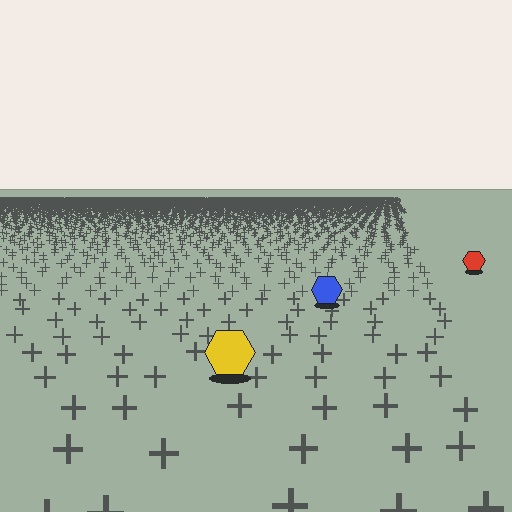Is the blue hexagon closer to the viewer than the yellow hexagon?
No. The yellow hexagon is closer — you can tell from the texture gradient: the ground texture is coarser near it.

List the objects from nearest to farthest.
From nearest to farthest: the yellow hexagon, the blue hexagon, the red hexagon.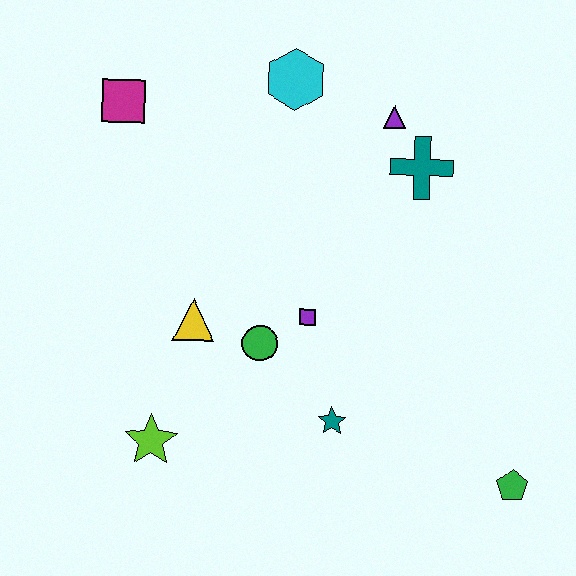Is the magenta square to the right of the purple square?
No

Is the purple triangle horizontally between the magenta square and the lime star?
No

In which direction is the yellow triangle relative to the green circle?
The yellow triangle is to the left of the green circle.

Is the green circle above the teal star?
Yes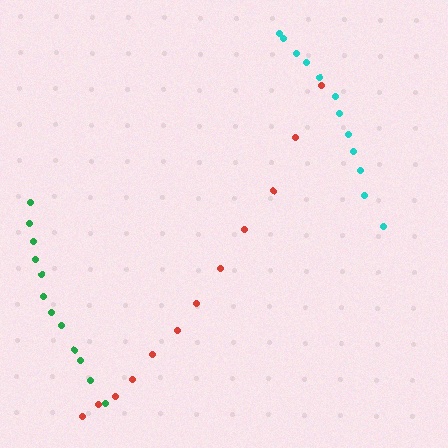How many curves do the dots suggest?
There are 3 distinct paths.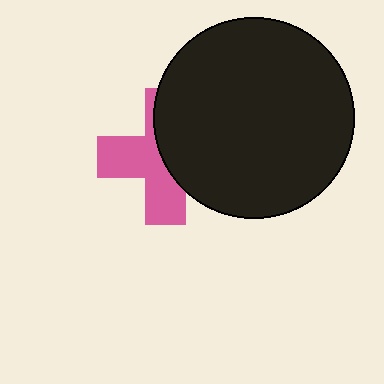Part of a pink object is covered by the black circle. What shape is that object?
It is a cross.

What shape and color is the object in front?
The object in front is a black circle.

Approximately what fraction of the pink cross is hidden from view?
Roughly 48% of the pink cross is hidden behind the black circle.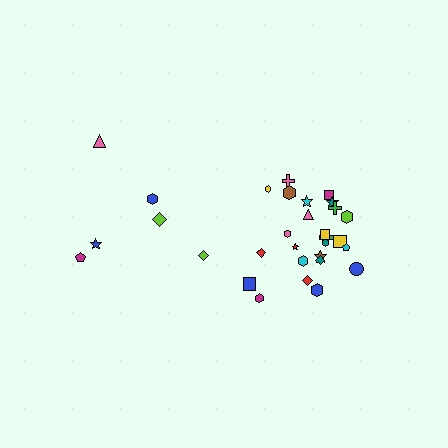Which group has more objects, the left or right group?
The right group.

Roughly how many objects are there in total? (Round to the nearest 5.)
Roughly 30 objects in total.